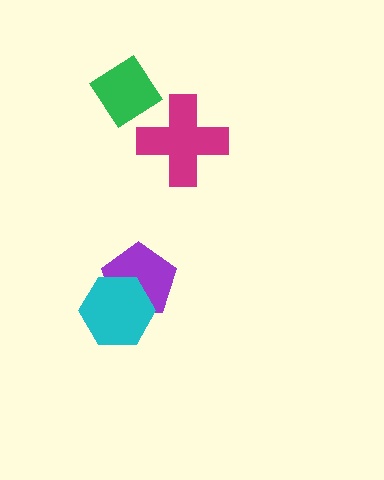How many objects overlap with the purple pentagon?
1 object overlaps with the purple pentagon.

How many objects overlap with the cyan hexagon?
1 object overlaps with the cyan hexagon.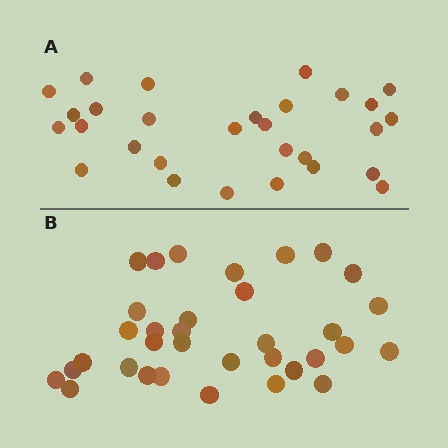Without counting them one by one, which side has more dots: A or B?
Region B (the bottom region) has more dots.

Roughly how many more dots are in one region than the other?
Region B has about 5 more dots than region A.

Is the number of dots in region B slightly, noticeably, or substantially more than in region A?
Region B has only slightly more — the two regions are fairly close. The ratio is roughly 1.2 to 1.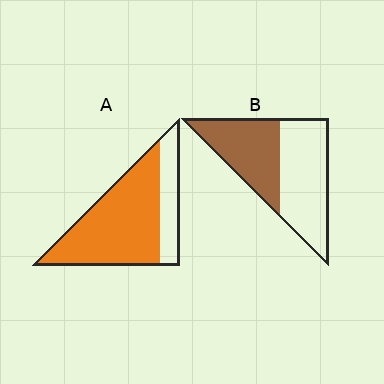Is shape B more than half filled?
No.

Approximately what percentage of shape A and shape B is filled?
A is approximately 75% and B is approximately 45%.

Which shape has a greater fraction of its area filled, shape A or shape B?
Shape A.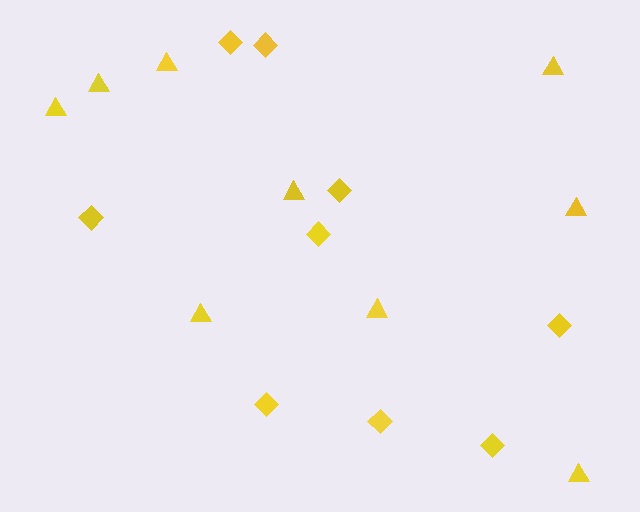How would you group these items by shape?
There are 2 groups: one group of triangles (9) and one group of diamonds (9).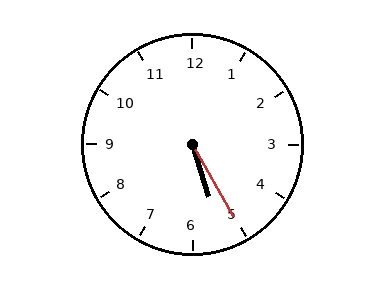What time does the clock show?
5:25.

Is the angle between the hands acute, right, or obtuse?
It is acute.